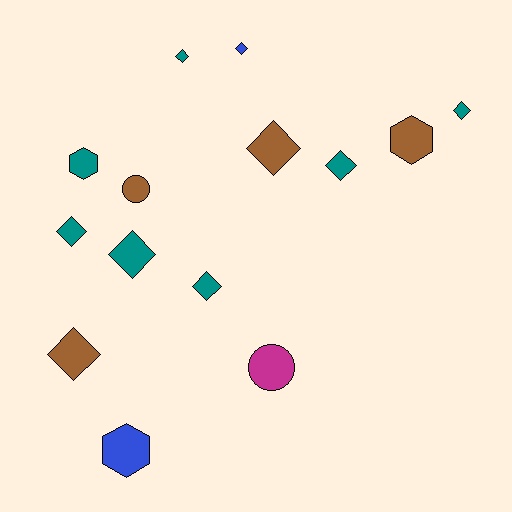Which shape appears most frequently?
Diamond, with 9 objects.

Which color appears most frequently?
Teal, with 7 objects.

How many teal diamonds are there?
There are 6 teal diamonds.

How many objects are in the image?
There are 14 objects.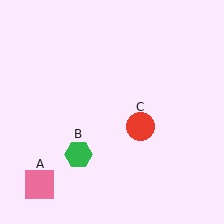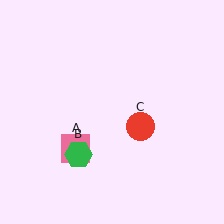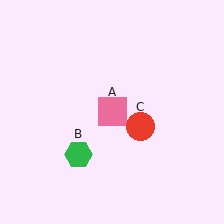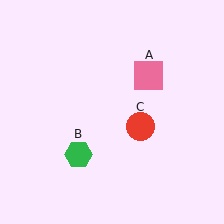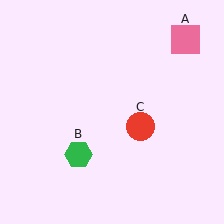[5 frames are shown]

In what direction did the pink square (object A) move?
The pink square (object A) moved up and to the right.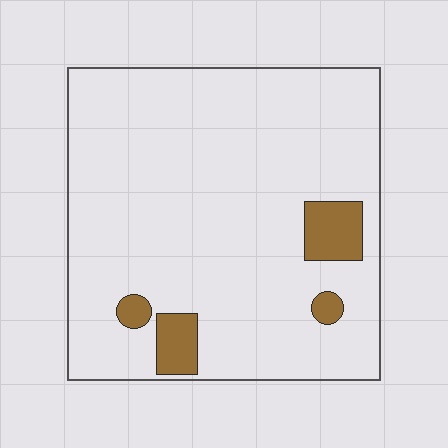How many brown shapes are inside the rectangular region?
4.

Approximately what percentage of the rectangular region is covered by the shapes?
Approximately 10%.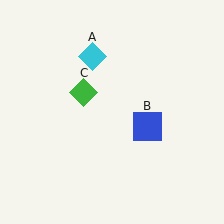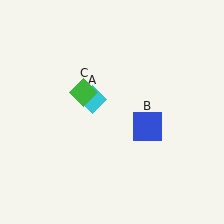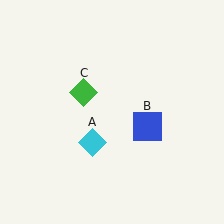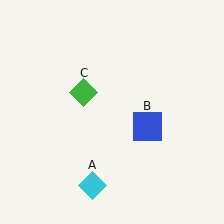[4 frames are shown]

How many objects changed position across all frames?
1 object changed position: cyan diamond (object A).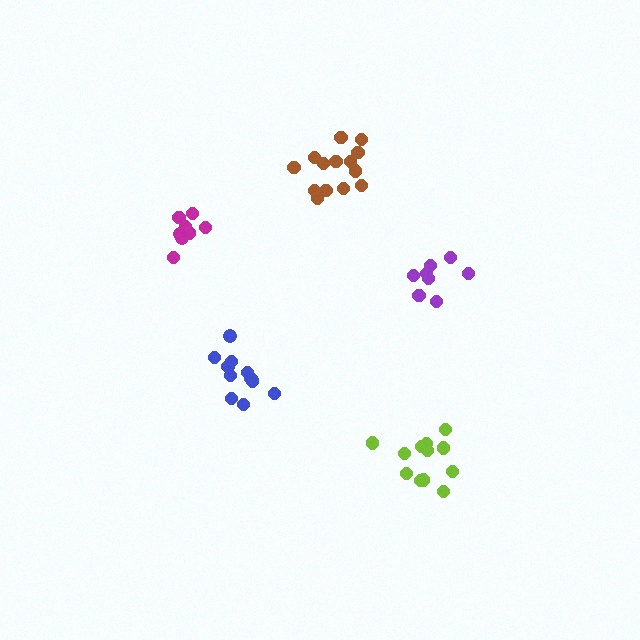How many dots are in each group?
Group 1: 12 dots, Group 2: 14 dots, Group 3: 11 dots, Group 4: 8 dots, Group 5: 8 dots (53 total).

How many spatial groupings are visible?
There are 5 spatial groupings.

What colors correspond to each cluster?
The clusters are colored: lime, brown, blue, purple, magenta.